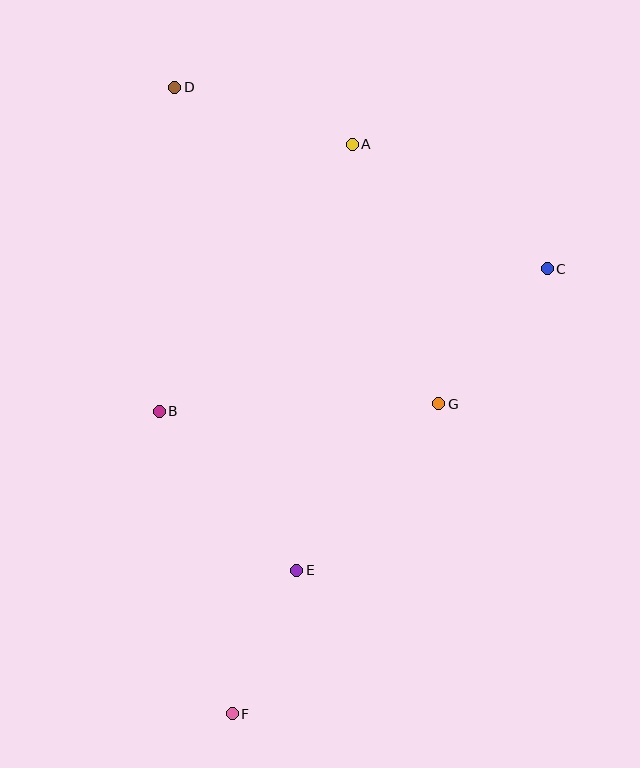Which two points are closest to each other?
Points E and F are closest to each other.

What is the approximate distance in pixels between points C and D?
The distance between C and D is approximately 415 pixels.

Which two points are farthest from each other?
Points D and F are farthest from each other.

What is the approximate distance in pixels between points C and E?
The distance between C and E is approximately 392 pixels.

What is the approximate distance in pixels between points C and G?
The distance between C and G is approximately 174 pixels.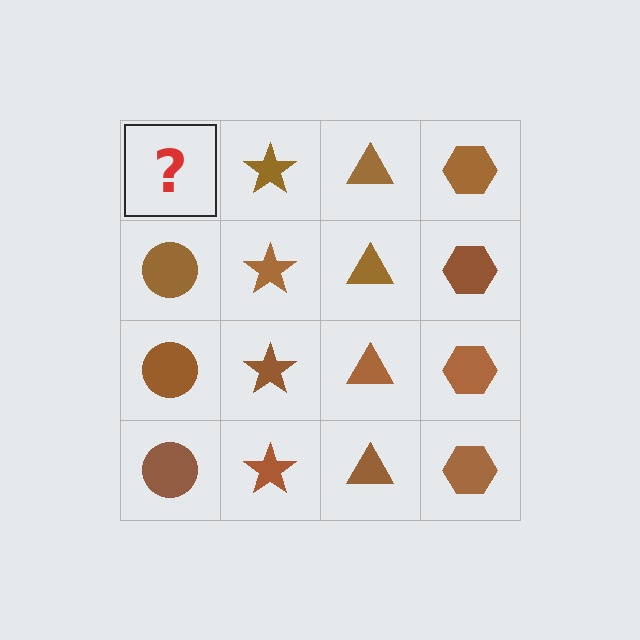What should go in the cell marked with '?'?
The missing cell should contain a brown circle.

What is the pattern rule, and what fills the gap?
The rule is that each column has a consistent shape. The gap should be filled with a brown circle.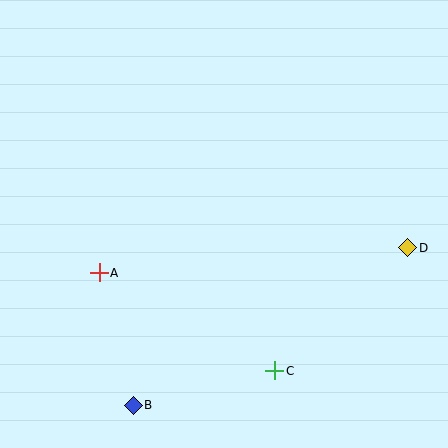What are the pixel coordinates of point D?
Point D is at (408, 248).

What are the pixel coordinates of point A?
Point A is at (99, 273).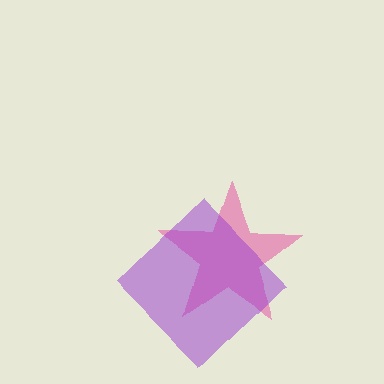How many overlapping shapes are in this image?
There are 2 overlapping shapes in the image.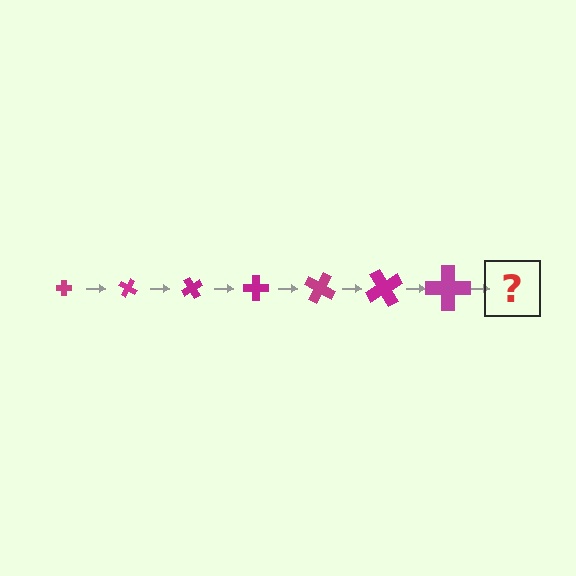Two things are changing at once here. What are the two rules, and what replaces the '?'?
The two rules are that the cross grows larger each step and it rotates 30 degrees each step. The '?' should be a cross, larger than the previous one and rotated 210 degrees from the start.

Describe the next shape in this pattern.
It should be a cross, larger than the previous one and rotated 210 degrees from the start.